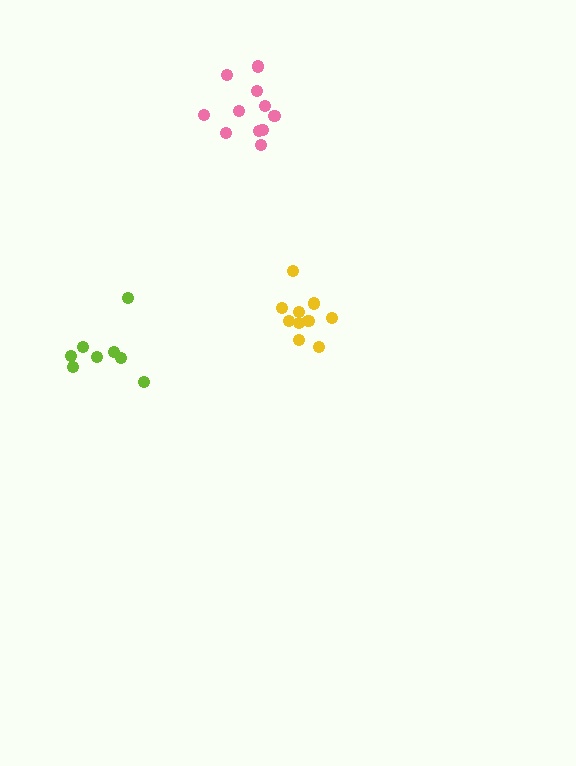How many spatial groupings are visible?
There are 3 spatial groupings.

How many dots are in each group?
Group 1: 11 dots, Group 2: 8 dots, Group 3: 11 dots (30 total).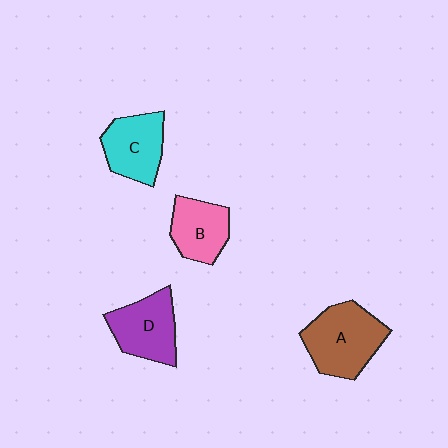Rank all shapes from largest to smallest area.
From largest to smallest: A (brown), D (purple), C (cyan), B (pink).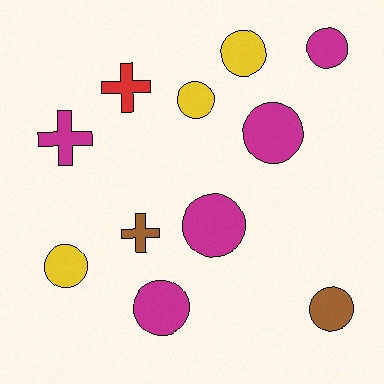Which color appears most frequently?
Magenta, with 5 objects.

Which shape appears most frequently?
Circle, with 8 objects.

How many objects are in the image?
There are 11 objects.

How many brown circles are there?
There is 1 brown circle.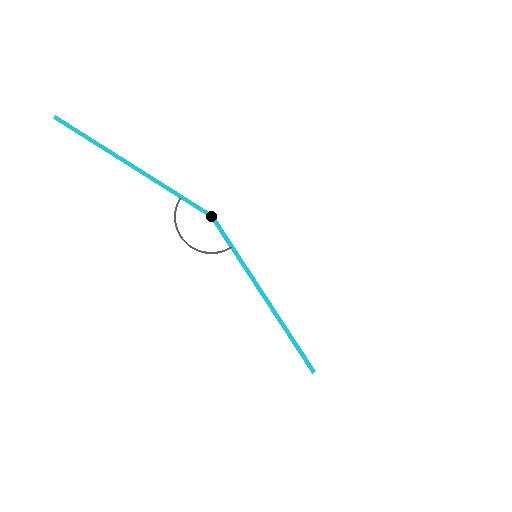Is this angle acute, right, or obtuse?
It is obtuse.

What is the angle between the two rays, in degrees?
Approximately 156 degrees.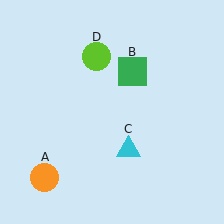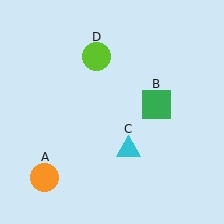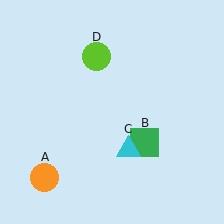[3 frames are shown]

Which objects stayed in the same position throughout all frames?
Orange circle (object A) and cyan triangle (object C) and lime circle (object D) remained stationary.